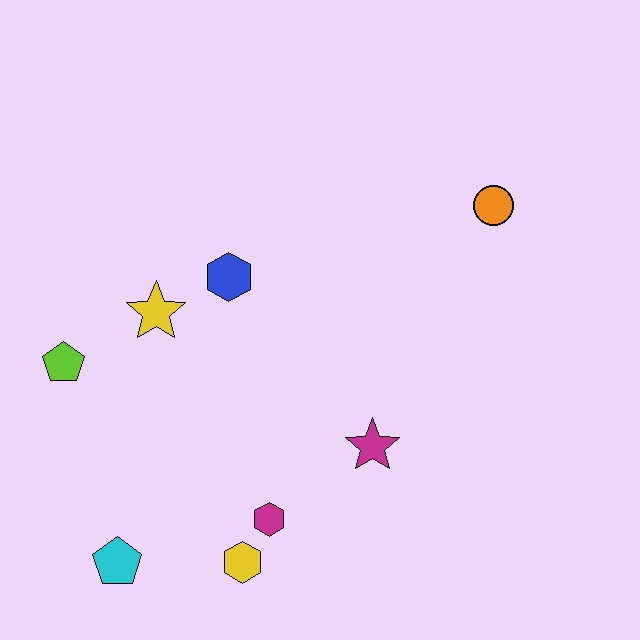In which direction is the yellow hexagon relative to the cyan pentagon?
The yellow hexagon is to the right of the cyan pentagon.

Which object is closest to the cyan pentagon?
The yellow hexagon is closest to the cyan pentagon.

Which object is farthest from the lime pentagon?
The orange circle is farthest from the lime pentagon.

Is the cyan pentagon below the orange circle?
Yes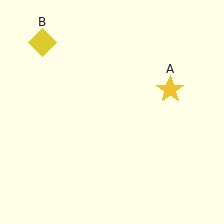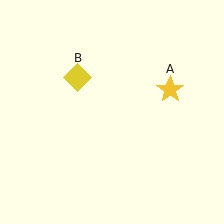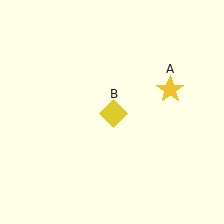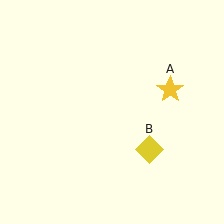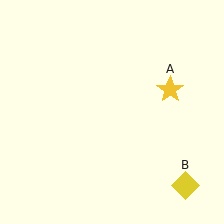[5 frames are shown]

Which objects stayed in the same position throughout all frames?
Yellow star (object A) remained stationary.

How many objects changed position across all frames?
1 object changed position: yellow diamond (object B).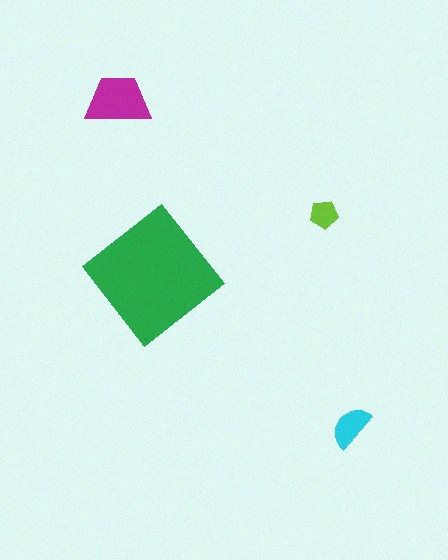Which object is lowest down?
The cyan semicircle is bottommost.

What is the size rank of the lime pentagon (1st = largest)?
4th.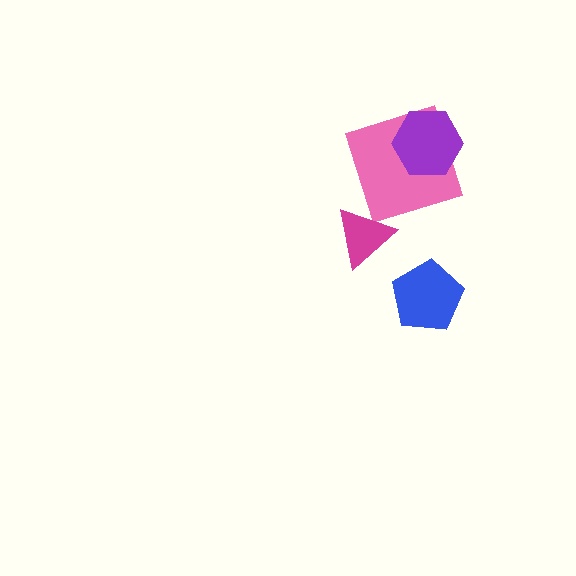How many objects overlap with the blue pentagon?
0 objects overlap with the blue pentagon.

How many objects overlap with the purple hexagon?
1 object overlaps with the purple hexagon.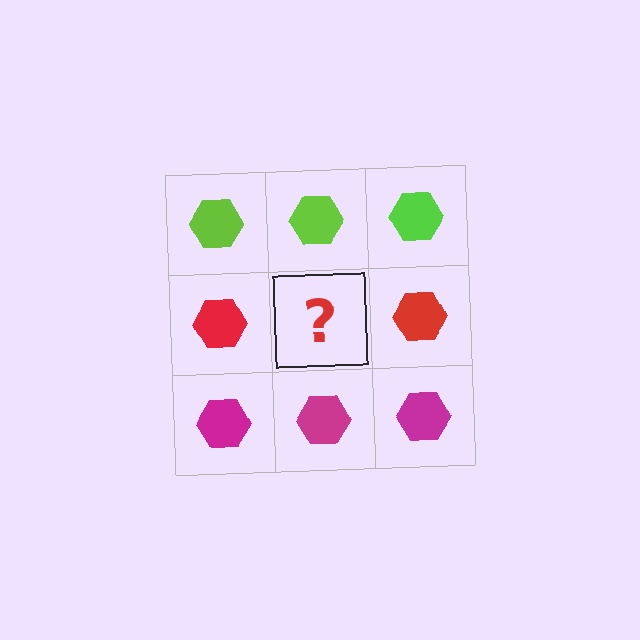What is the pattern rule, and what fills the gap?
The rule is that each row has a consistent color. The gap should be filled with a red hexagon.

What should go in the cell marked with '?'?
The missing cell should contain a red hexagon.